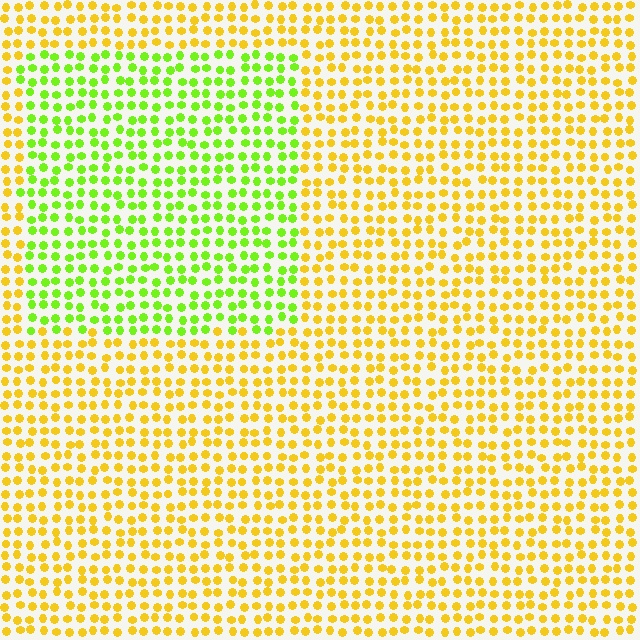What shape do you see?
I see a rectangle.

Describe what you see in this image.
The image is filled with small yellow elements in a uniform arrangement. A rectangle-shaped region is visible where the elements are tinted to a slightly different hue, forming a subtle color boundary.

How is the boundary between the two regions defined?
The boundary is defined purely by a slight shift in hue (about 48 degrees). Spacing, size, and orientation are identical on both sides.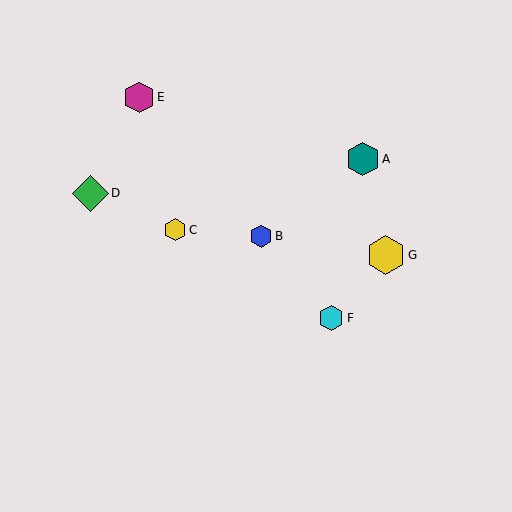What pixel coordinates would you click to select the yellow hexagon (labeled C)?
Click at (175, 230) to select the yellow hexagon C.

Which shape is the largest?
The yellow hexagon (labeled G) is the largest.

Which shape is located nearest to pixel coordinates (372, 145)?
The teal hexagon (labeled A) at (363, 159) is nearest to that location.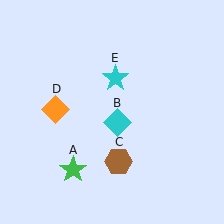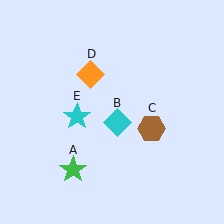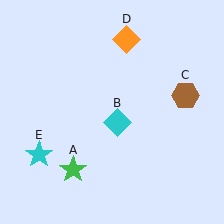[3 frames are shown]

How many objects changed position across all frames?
3 objects changed position: brown hexagon (object C), orange diamond (object D), cyan star (object E).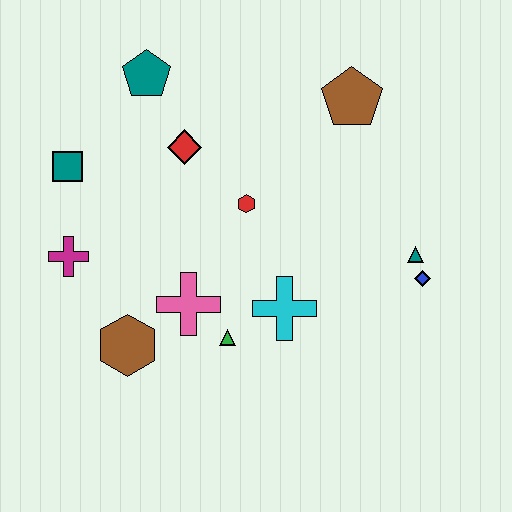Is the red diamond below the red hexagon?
No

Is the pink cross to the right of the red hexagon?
No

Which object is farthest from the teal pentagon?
The blue diamond is farthest from the teal pentagon.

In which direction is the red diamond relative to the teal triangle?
The red diamond is to the left of the teal triangle.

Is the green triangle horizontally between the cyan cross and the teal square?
Yes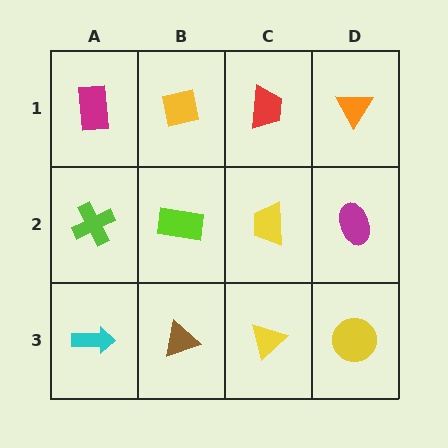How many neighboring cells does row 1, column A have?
2.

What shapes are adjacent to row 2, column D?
An orange triangle (row 1, column D), a yellow circle (row 3, column D), a yellow trapezoid (row 2, column C).